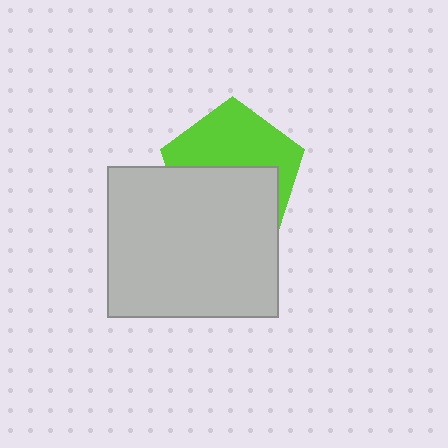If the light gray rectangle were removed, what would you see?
You would see the complete lime pentagon.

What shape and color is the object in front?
The object in front is a light gray rectangle.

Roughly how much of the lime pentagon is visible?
About half of it is visible (roughly 49%).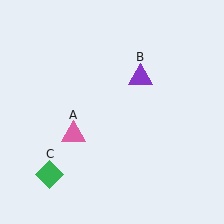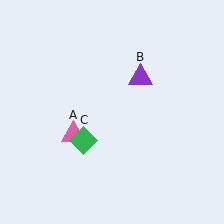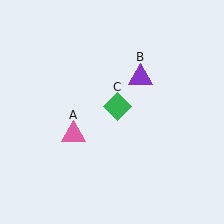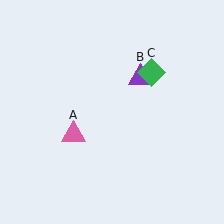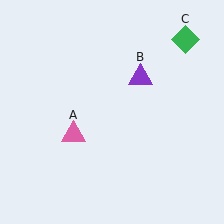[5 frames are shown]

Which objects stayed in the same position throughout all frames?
Pink triangle (object A) and purple triangle (object B) remained stationary.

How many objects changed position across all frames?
1 object changed position: green diamond (object C).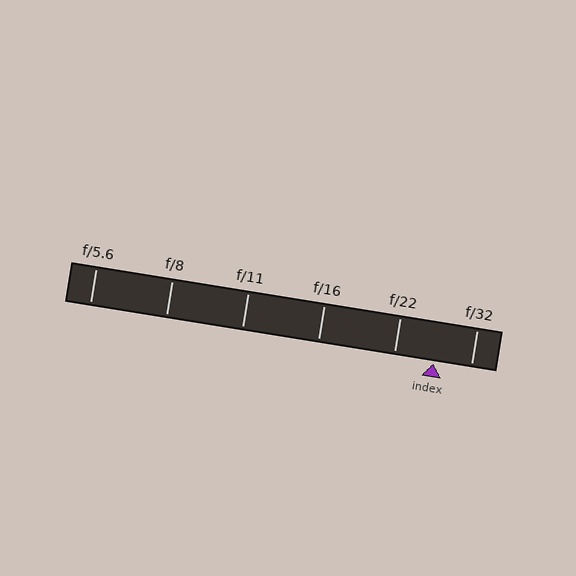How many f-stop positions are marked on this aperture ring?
There are 6 f-stop positions marked.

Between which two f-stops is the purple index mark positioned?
The index mark is between f/22 and f/32.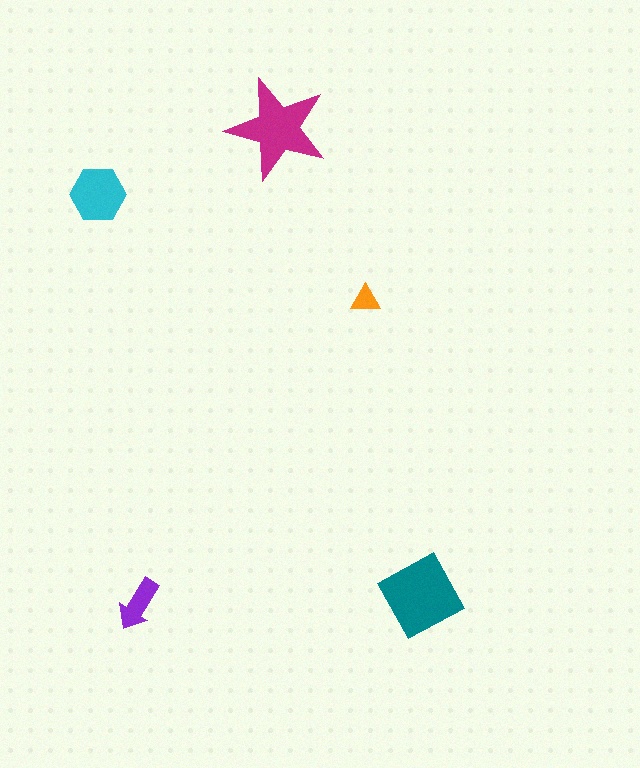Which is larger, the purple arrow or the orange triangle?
The purple arrow.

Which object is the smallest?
The orange triangle.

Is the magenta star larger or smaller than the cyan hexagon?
Larger.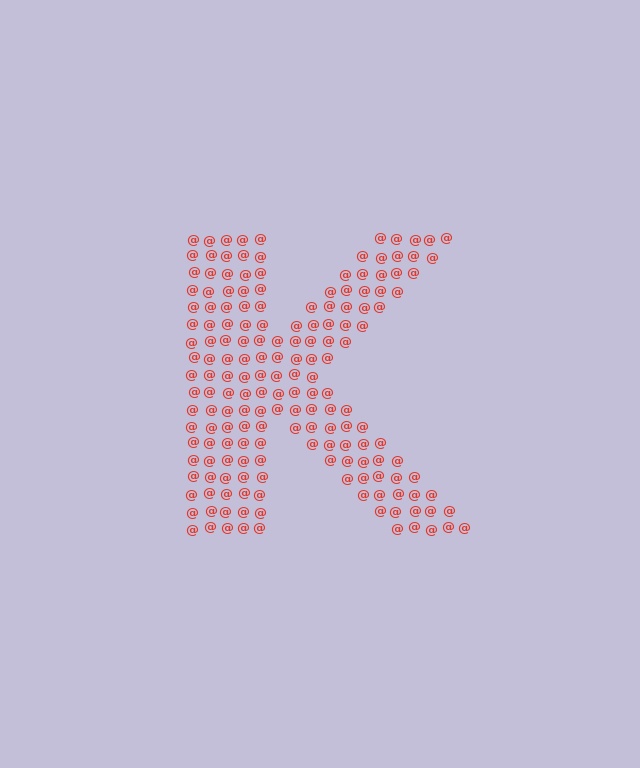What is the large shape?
The large shape is the letter K.